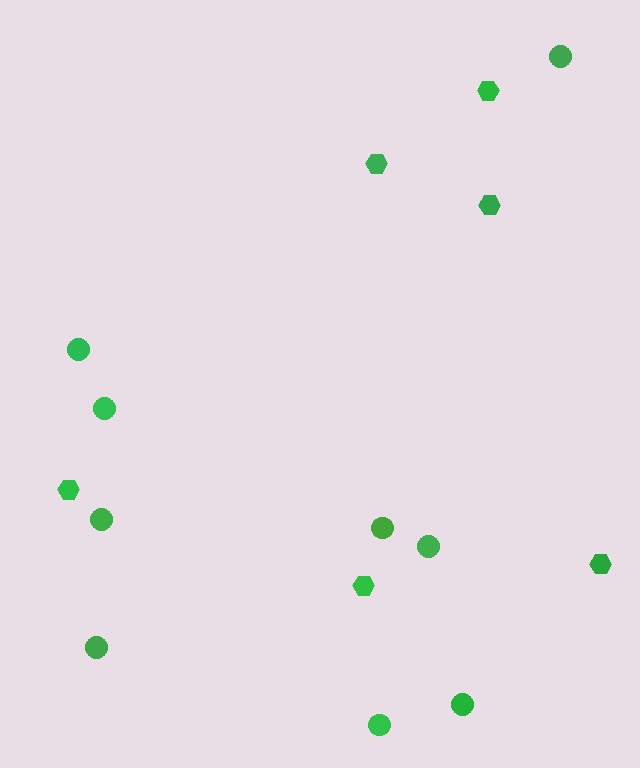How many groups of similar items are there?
There are 2 groups: one group of circles (9) and one group of hexagons (6).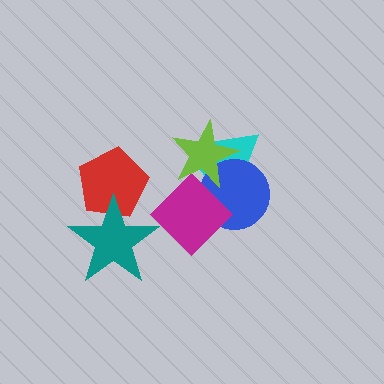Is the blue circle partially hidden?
Yes, it is partially covered by another shape.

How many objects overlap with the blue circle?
3 objects overlap with the blue circle.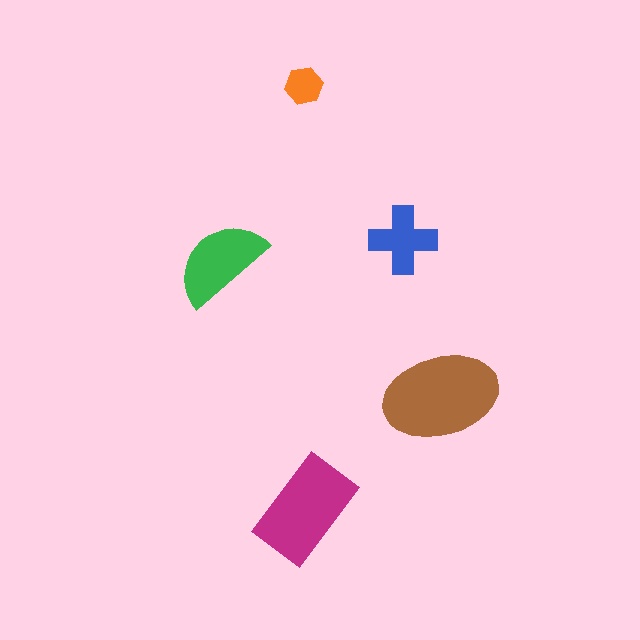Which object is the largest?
The brown ellipse.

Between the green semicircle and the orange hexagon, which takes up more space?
The green semicircle.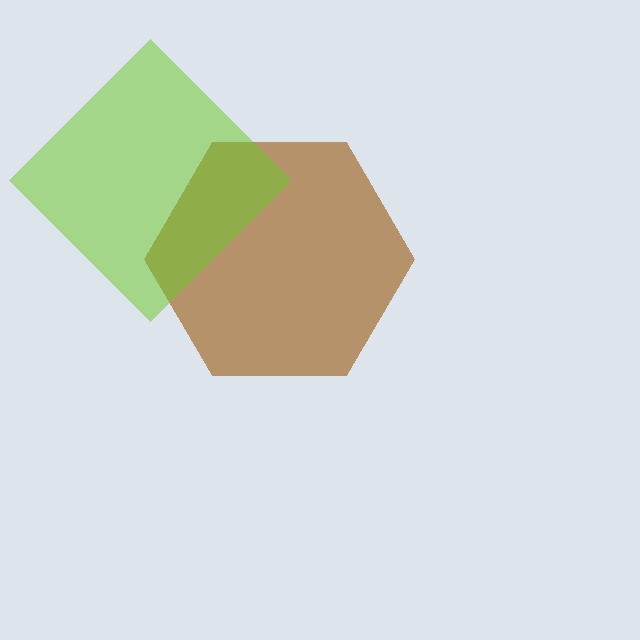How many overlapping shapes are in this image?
There are 2 overlapping shapes in the image.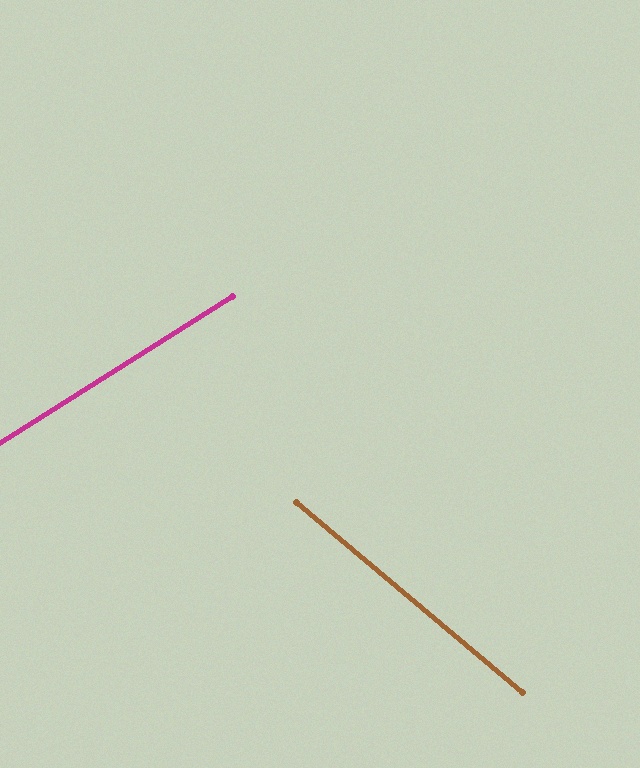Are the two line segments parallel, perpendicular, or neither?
Neither parallel nor perpendicular — they differ by about 72°.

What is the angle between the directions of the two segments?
Approximately 72 degrees.